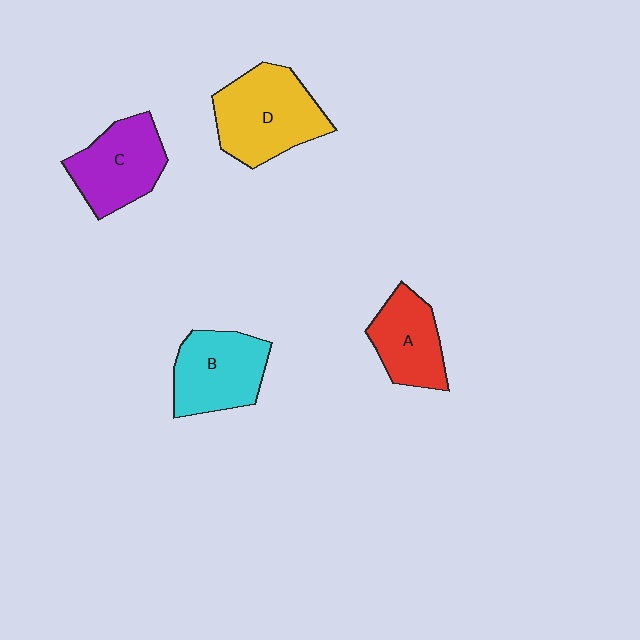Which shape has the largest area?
Shape D (yellow).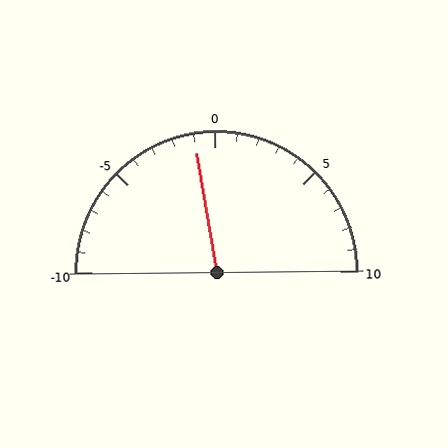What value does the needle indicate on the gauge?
The needle indicates approximately -1.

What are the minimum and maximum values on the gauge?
The gauge ranges from -10 to 10.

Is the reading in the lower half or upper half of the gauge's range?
The reading is in the lower half of the range (-10 to 10).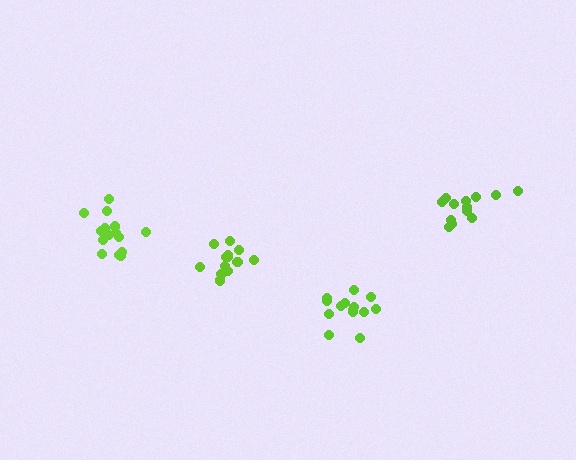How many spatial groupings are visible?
There are 4 spatial groupings.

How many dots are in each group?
Group 1: 16 dots, Group 2: 13 dots, Group 3: 13 dots, Group 4: 14 dots (56 total).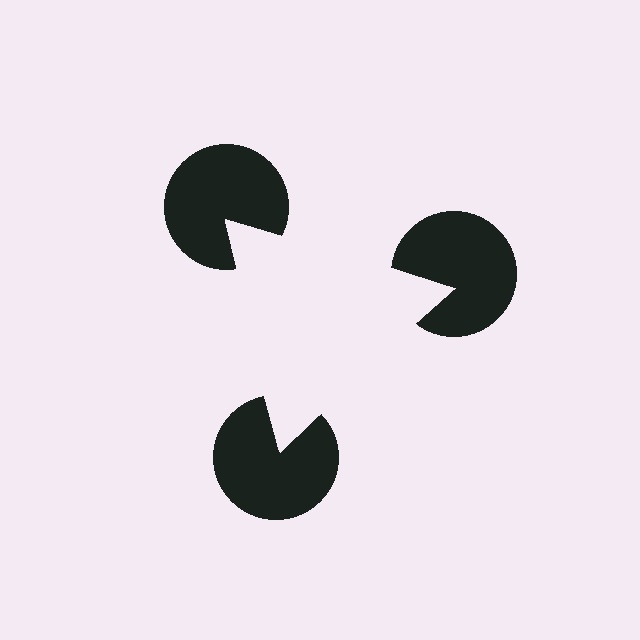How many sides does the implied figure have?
3 sides.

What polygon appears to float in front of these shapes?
An illusory triangle — its edges are inferred from the aligned wedge cuts in the pac-man discs, not physically drawn.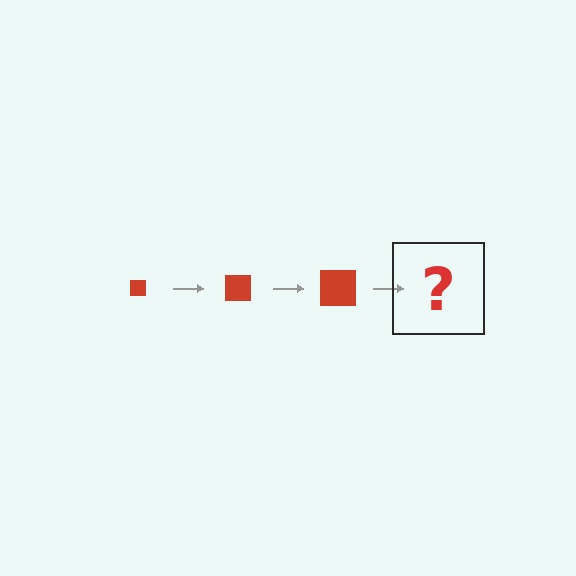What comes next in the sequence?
The next element should be a red square, larger than the previous one.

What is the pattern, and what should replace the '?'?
The pattern is that the square gets progressively larger each step. The '?' should be a red square, larger than the previous one.